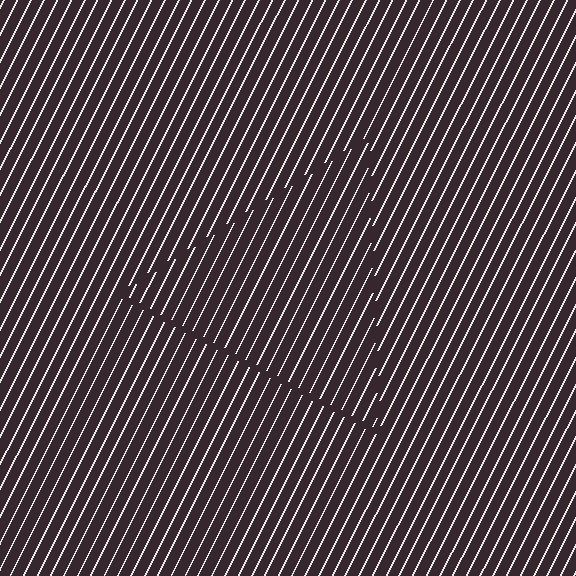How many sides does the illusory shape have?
3 sides — the line-ends trace a triangle.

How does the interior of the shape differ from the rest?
The interior of the shape contains the same grating, shifted by half a period — the contour is defined by the phase discontinuity where line-ends from the inner and outer gratings abut.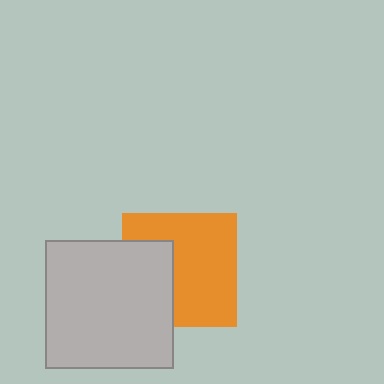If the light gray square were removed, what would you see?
You would see the complete orange square.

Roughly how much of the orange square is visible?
Most of it is visible (roughly 65%).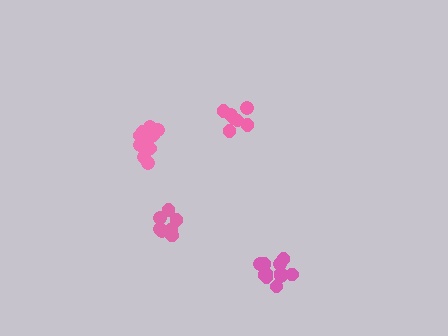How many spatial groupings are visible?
There are 4 spatial groupings.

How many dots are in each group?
Group 1: 7 dots, Group 2: 12 dots, Group 3: 7 dots, Group 4: 11 dots (37 total).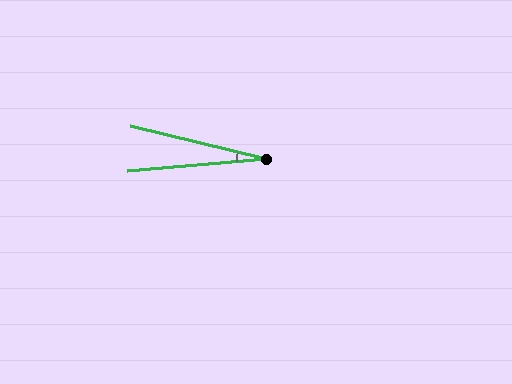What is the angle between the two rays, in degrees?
Approximately 18 degrees.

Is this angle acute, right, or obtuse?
It is acute.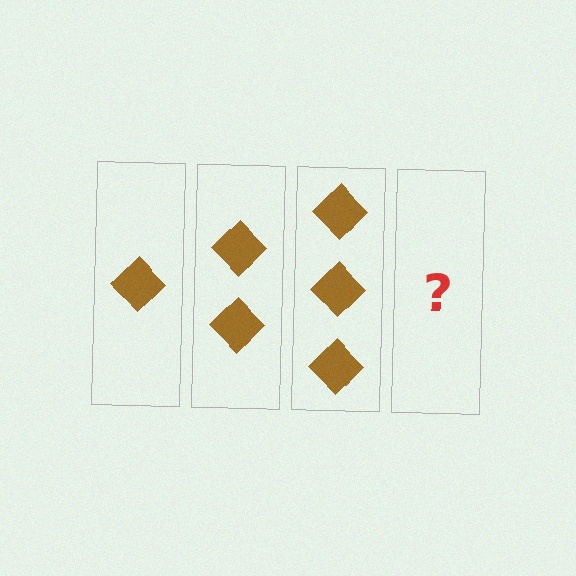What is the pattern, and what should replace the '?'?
The pattern is that each step adds one more diamond. The '?' should be 4 diamonds.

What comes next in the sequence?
The next element should be 4 diamonds.